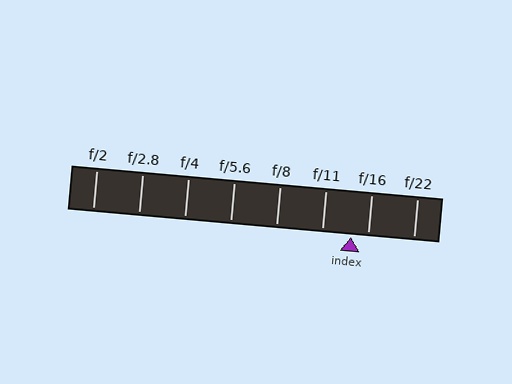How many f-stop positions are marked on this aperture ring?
There are 8 f-stop positions marked.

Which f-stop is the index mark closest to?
The index mark is closest to f/16.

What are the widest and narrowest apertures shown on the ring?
The widest aperture shown is f/2 and the narrowest is f/22.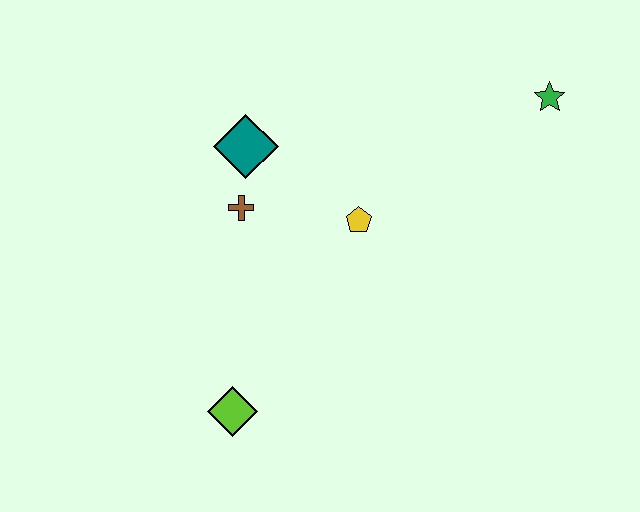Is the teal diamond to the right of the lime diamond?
Yes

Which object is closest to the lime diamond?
The brown cross is closest to the lime diamond.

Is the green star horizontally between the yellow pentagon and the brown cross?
No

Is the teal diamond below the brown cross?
No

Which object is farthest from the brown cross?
The green star is farthest from the brown cross.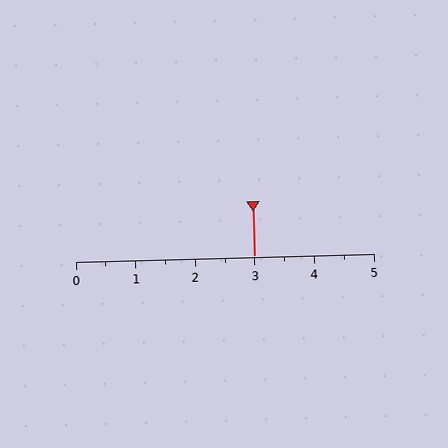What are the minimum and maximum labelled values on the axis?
The axis runs from 0 to 5.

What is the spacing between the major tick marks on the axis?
The major ticks are spaced 1 apart.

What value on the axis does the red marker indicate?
The marker indicates approximately 3.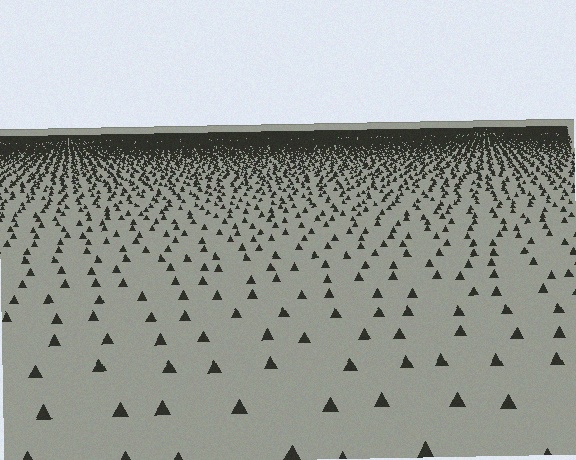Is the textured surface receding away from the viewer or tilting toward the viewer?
The surface is receding away from the viewer. Texture elements get smaller and denser toward the top.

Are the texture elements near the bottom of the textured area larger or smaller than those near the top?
Larger. Near the bottom, elements are closer to the viewer and appear at a bigger on-screen size.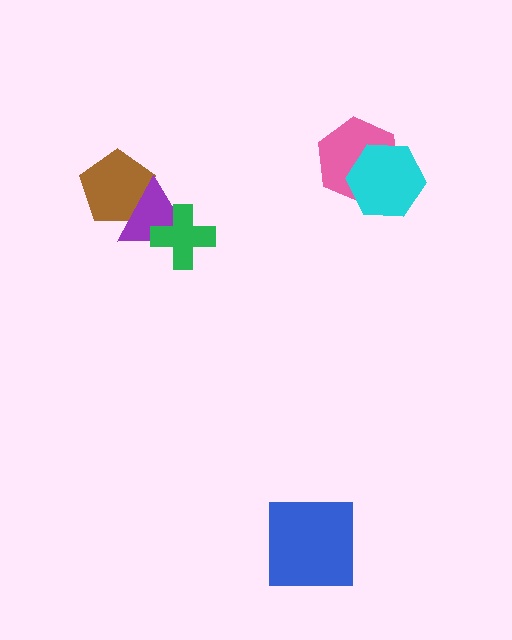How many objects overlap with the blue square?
0 objects overlap with the blue square.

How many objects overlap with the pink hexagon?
1 object overlaps with the pink hexagon.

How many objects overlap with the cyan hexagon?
1 object overlaps with the cyan hexagon.